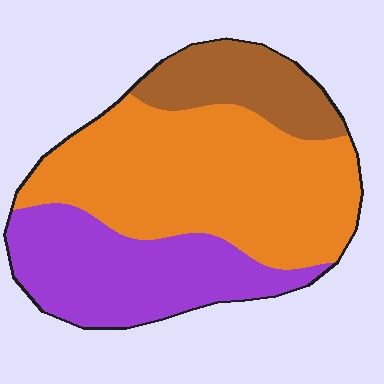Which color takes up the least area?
Brown, at roughly 15%.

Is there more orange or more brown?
Orange.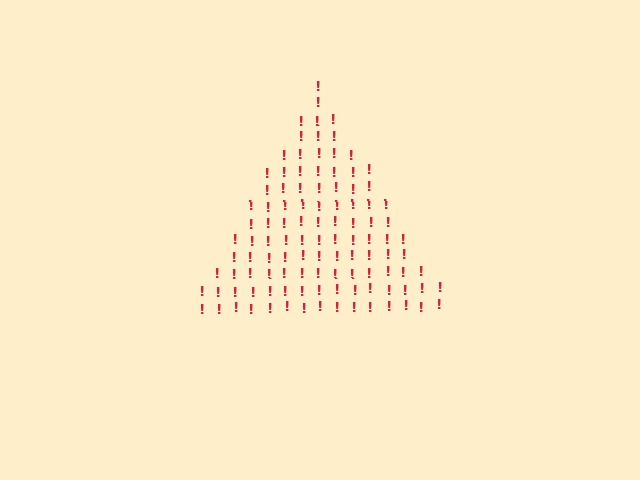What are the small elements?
The small elements are exclamation marks.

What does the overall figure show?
The overall figure shows a triangle.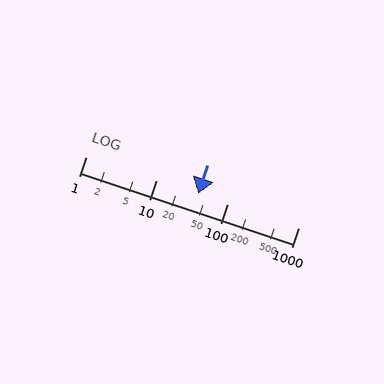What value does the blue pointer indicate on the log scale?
The pointer indicates approximately 39.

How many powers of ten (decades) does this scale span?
The scale spans 3 decades, from 1 to 1000.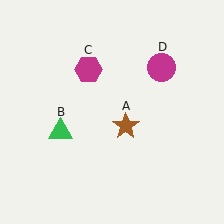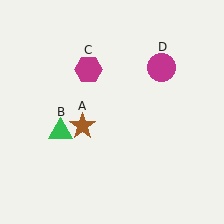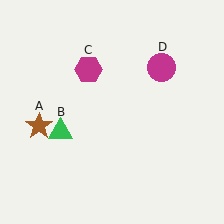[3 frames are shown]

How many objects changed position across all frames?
1 object changed position: brown star (object A).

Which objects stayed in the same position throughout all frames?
Green triangle (object B) and magenta hexagon (object C) and magenta circle (object D) remained stationary.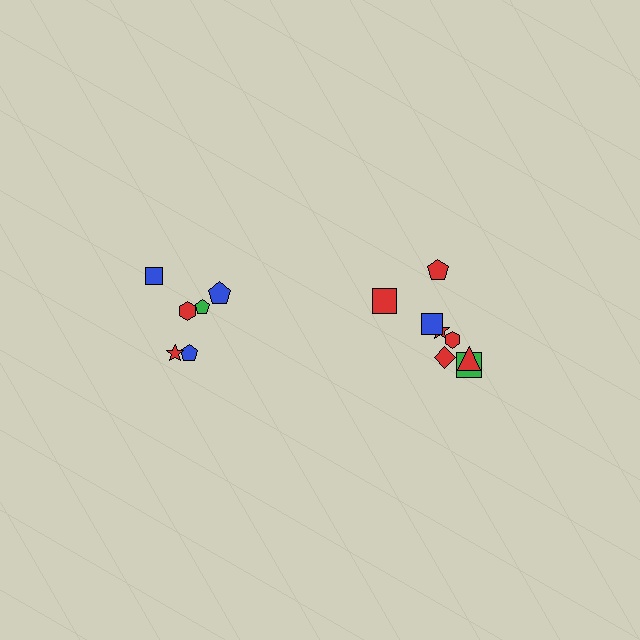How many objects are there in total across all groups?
There are 14 objects.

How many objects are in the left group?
There are 6 objects.